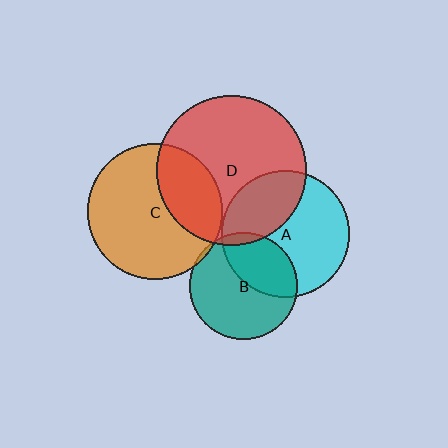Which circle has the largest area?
Circle D (red).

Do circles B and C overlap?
Yes.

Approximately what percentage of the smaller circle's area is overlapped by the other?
Approximately 5%.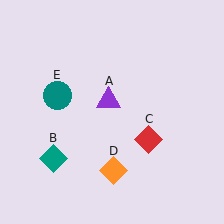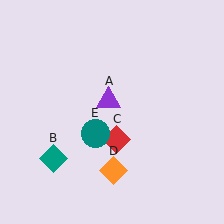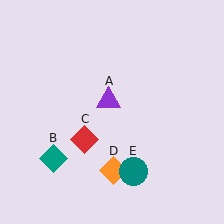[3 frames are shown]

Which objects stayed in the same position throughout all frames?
Purple triangle (object A) and teal diamond (object B) and orange diamond (object D) remained stationary.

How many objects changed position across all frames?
2 objects changed position: red diamond (object C), teal circle (object E).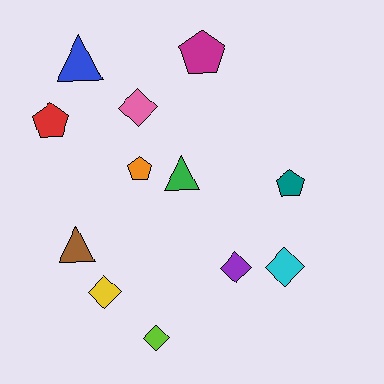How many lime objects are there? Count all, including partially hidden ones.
There is 1 lime object.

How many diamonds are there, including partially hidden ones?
There are 5 diamonds.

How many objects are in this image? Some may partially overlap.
There are 12 objects.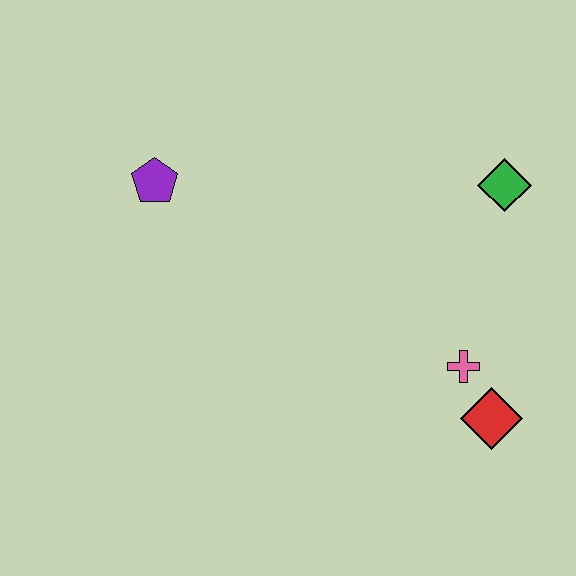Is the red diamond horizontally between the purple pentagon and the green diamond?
Yes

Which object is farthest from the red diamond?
The purple pentagon is farthest from the red diamond.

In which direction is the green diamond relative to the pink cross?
The green diamond is above the pink cross.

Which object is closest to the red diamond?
The pink cross is closest to the red diamond.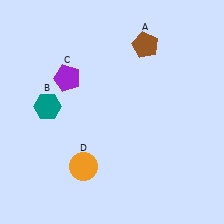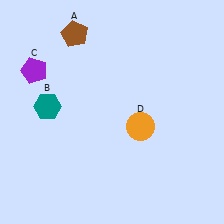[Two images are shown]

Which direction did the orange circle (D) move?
The orange circle (D) moved right.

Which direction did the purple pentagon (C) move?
The purple pentagon (C) moved left.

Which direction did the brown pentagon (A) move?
The brown pentagon (A) moved left.